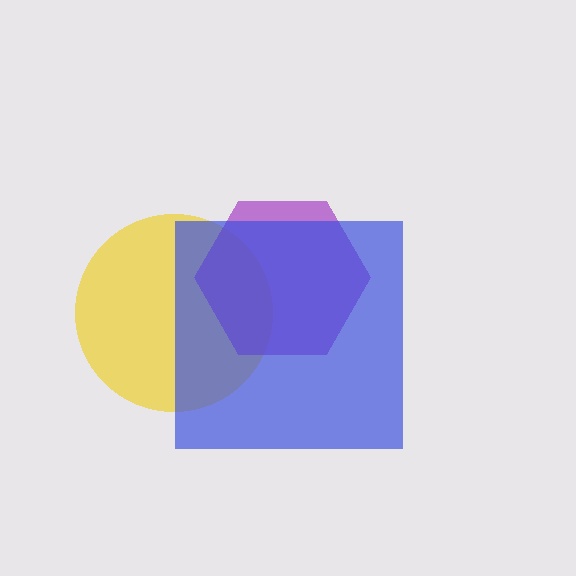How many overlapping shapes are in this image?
There are 3 overlapping shapes in the image.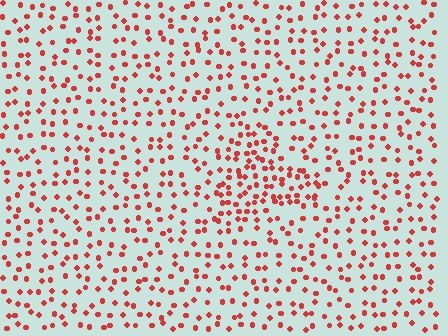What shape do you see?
I see a triangle.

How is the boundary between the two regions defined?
The boundary is defined by a change in element density (approximately 1.9x ratio). All elements are the same color, size, and shape.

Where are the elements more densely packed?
The elements are more densely packed inside the triangle boundary.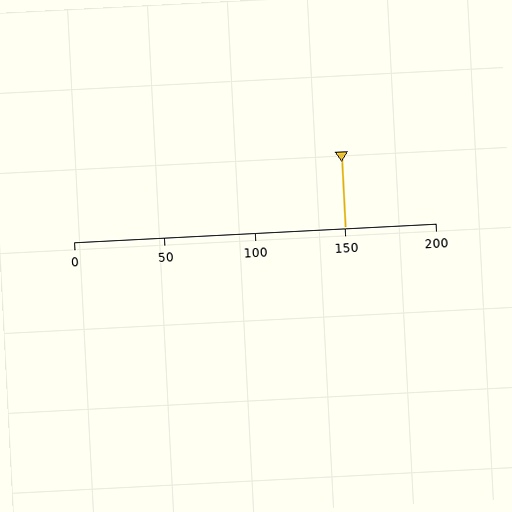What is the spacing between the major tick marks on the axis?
The major ticks are spaced 50 apart.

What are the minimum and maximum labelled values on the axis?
The axis runs from 0 to 200.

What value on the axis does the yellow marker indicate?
The marker indicates approximately 150.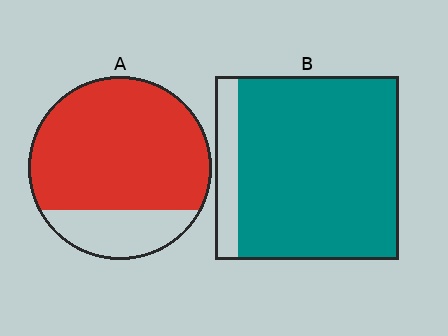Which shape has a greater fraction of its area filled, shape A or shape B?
Shape B.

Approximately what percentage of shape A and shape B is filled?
A is approximately 80% and B is approximately 90%.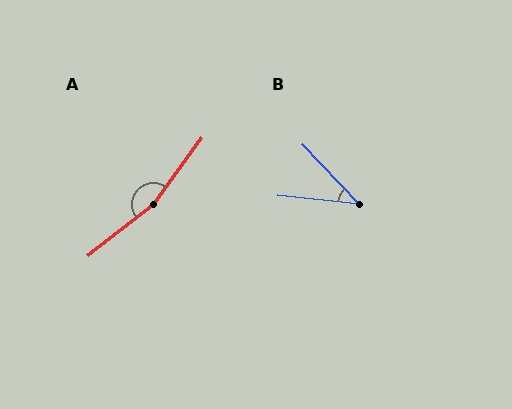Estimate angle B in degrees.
Approximately 40 degrees.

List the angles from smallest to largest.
B (40°), A (164°).